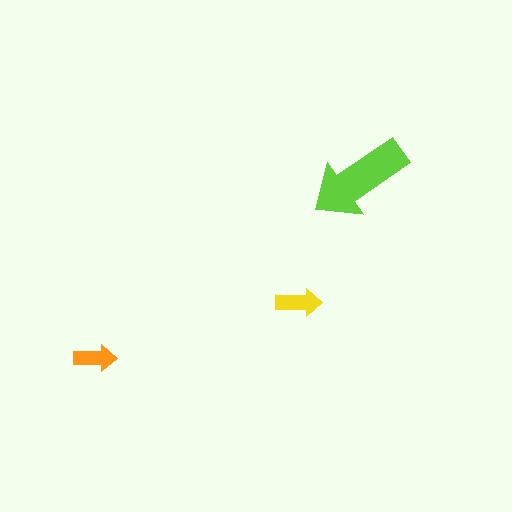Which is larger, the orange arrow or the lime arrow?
The lime one.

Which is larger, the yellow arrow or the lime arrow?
The lime one.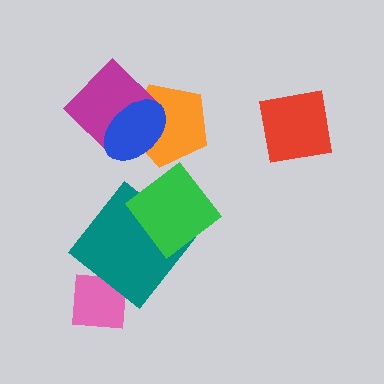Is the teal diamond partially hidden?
Yes, it is partially covered by another shape.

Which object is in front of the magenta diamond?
The blue ellipse is in front of the magenta diamond.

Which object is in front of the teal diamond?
The green diamond is in front of the teal diamond.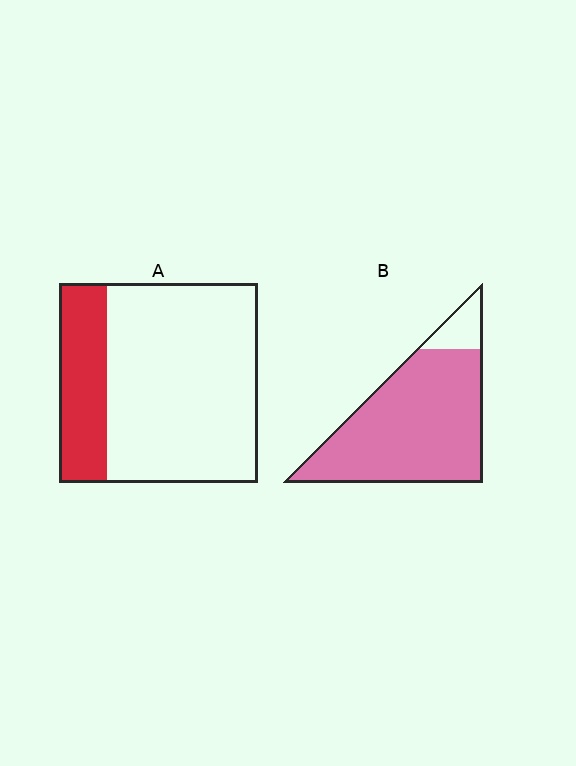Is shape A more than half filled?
No.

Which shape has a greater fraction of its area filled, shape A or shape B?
Shape B.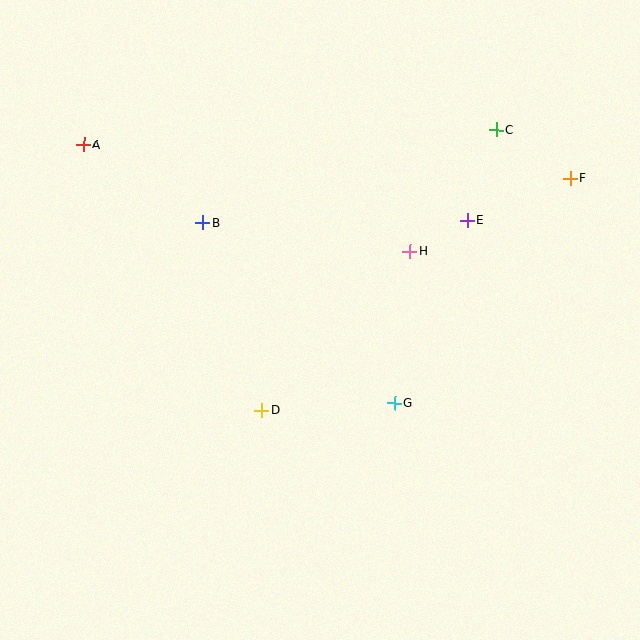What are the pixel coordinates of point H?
Point H is at (410, 251).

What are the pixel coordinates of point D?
Point D is at (262, 410).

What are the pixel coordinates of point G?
Point G is at (395, 403).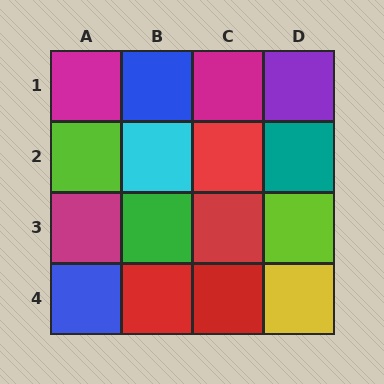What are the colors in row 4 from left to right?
Blue, red, red, yellow.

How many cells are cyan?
1 cell is cyan.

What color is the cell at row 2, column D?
Teal.